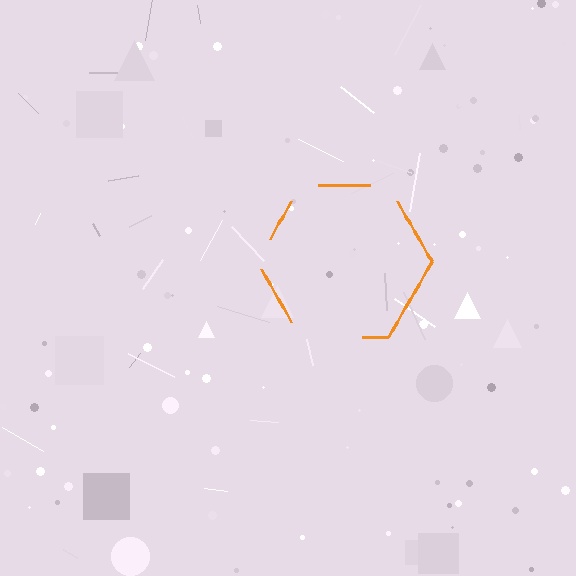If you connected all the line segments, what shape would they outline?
They would outline a hexagon.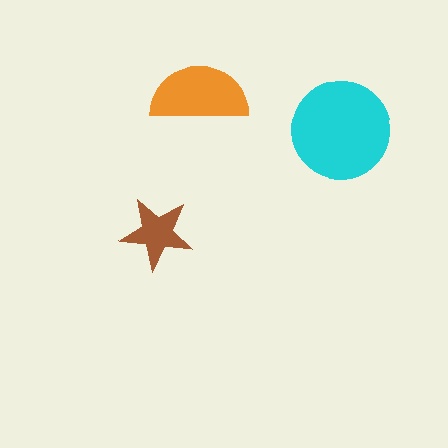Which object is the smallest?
The brown star.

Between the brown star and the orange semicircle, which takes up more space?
The orange semicircle.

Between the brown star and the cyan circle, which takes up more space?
The cyan circle.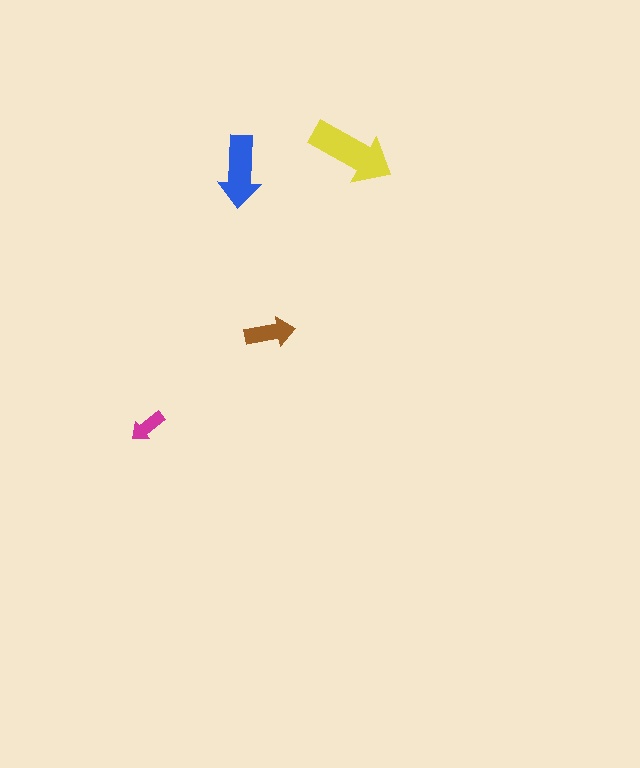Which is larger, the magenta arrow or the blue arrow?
The blue one.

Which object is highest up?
The yellow arrow is topmost.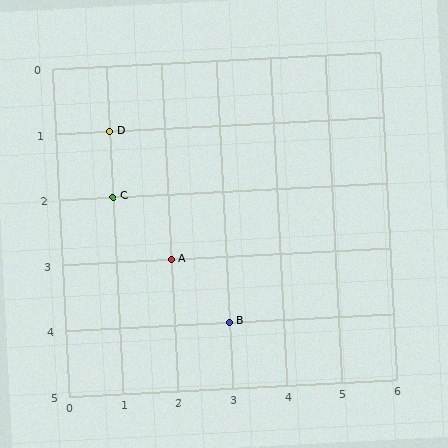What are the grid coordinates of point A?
Point A is at grid coordinates (2, 3).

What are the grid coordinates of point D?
Point D is at grid coordinates (1, 1).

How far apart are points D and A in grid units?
Points D and A are 1 column and 2 rows apart (about 2.2 grid units diagonally).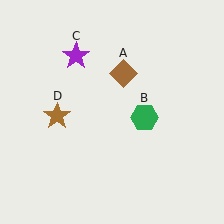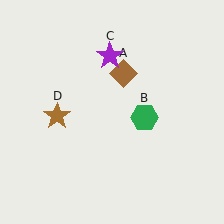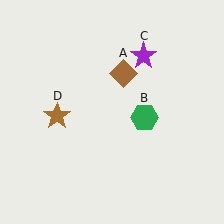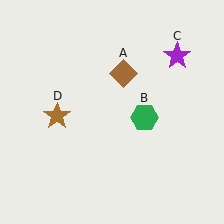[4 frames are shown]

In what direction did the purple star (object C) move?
The purple star (object C) moved right.